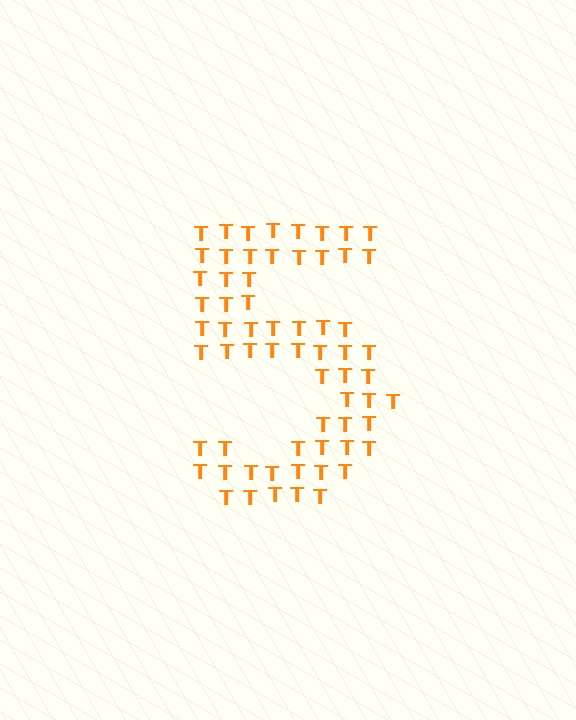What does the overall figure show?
The overall figure shows the digit 5.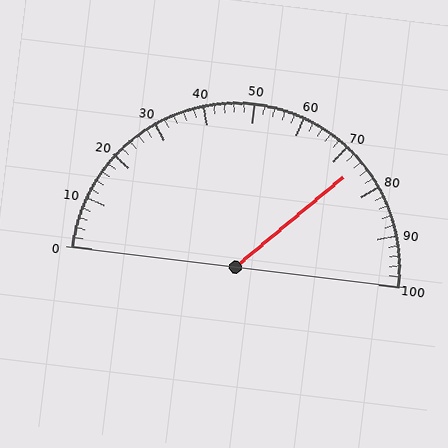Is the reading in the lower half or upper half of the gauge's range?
The reading is in the upper half of the range (0 to 100).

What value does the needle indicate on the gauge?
The needle indicates approximately 74.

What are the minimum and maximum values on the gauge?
The gauge ranges from 0 to 100.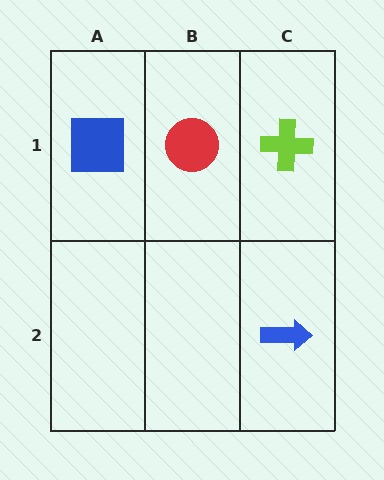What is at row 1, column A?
A blue square.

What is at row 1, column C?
A lime cross.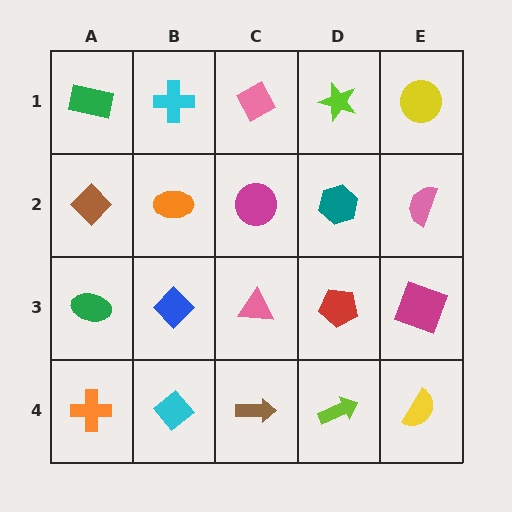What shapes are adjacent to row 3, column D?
A teal hexagon (row 2, column D), a lime arrow (row 4, column D), a pink triangle (row 3, column C), a magenta square (row 3, column E).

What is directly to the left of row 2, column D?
A magenta circle.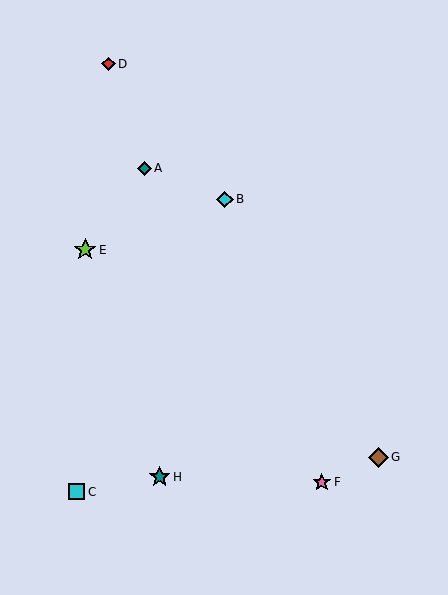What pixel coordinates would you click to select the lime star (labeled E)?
Click at (85, 250) to select the lime star E.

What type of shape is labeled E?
Shape E is a lime star.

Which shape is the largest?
The lime star (labeled E) is the largest.